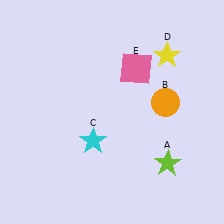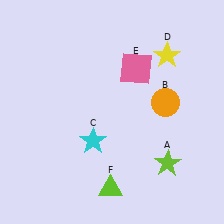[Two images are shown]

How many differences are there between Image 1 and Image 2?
There is 1 difference between the two images.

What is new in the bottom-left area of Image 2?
A lime triangle (F) was added in the bottom-left area of Image 2.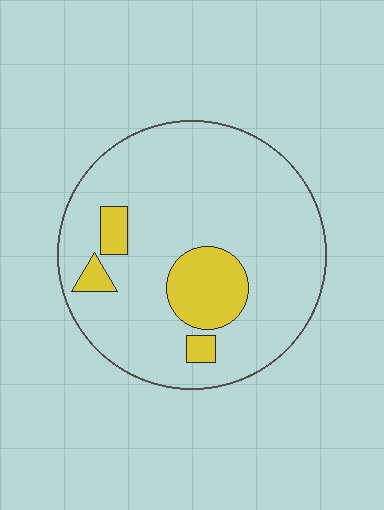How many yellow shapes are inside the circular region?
4.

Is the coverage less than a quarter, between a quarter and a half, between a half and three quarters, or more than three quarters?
Less than a quarter.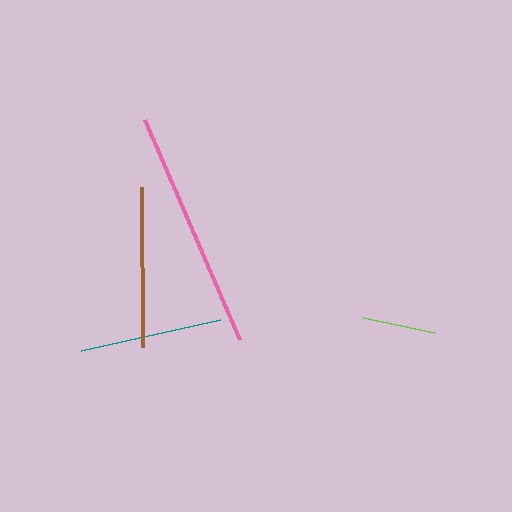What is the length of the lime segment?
The lime segment is approximately 73 pixels long.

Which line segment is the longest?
The pink line is the longest at approximately 240 pixels.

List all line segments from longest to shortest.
From longest to shortest: pink, brown, teal, lime.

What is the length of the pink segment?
The pink segment is approximately 240 pixels long.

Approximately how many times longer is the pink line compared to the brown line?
The pink line is approximately 1.5 times the length of the brown line.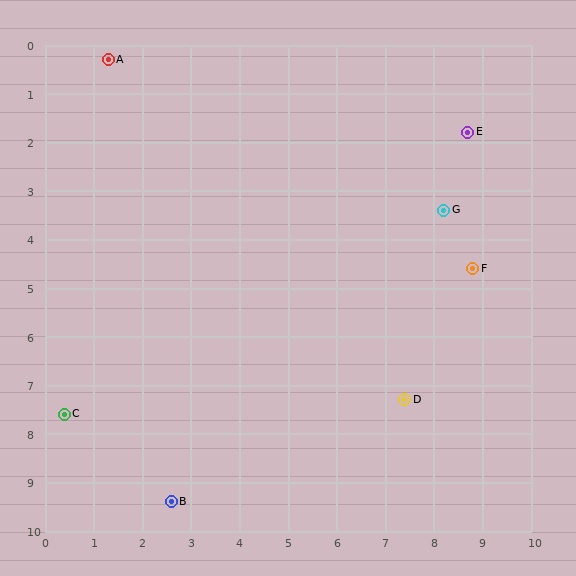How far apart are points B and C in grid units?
Points B and C are about 2.8 grid units apart.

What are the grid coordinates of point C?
Point C is at approximately (0.4, 7.6).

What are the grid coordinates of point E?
Point E is at approximately (8.7, 1.8).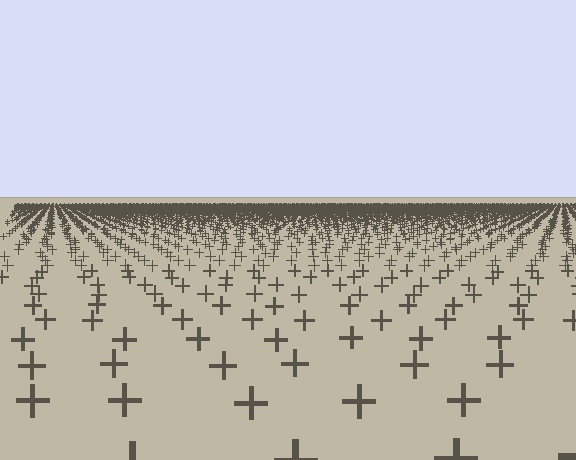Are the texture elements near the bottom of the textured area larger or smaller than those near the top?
Larger. Near the bottom, elements are closer to the viewer and appear at a bigger on-screen size.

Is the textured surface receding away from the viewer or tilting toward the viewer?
The surface is receding away from the viewer. Texture elements get smaller and denser toward the top.